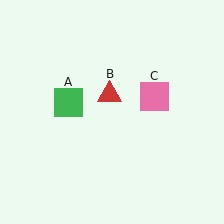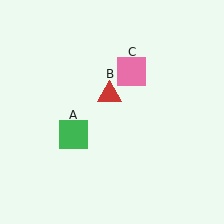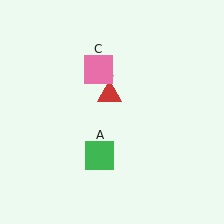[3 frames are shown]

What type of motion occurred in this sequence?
The green square (object A), pink square (object C) rotated counterclockwise around the center of the scene.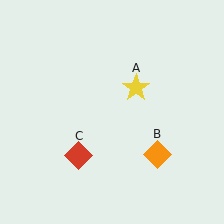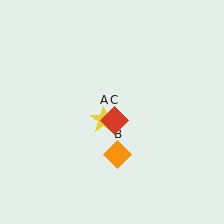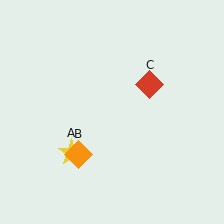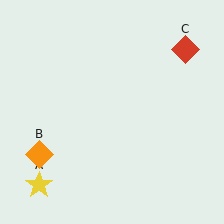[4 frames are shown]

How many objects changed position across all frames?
3 objects changed position: yellow star (object A), orange diamond (object B), red diamond (object C).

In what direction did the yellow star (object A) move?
The yellow star (object A) moved down and to the left.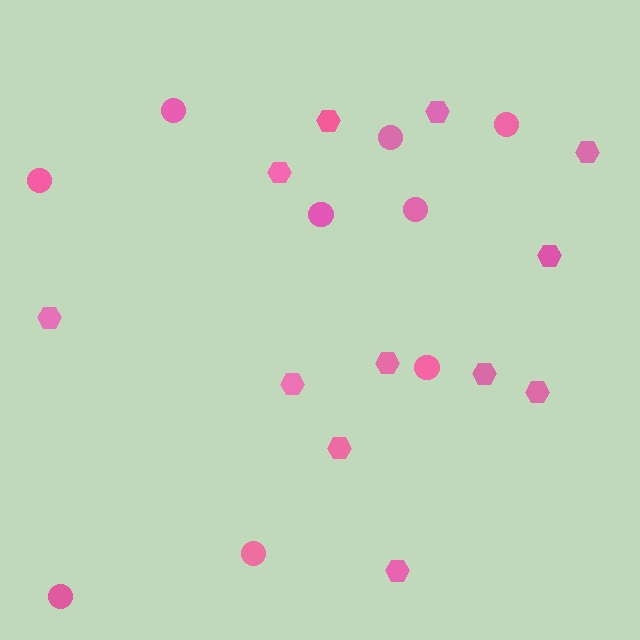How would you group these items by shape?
There are 2 groups: one group of circles (9) and one group of hexagons (12).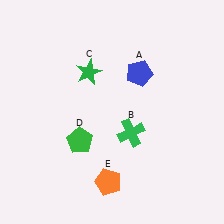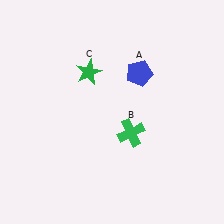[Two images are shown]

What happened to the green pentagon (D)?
The green pentagon (D) was removed in Image 2. It was in the bottom-left area of Image 1.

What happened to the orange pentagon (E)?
The orange pentagon (E) was removed in Image 2. It was in the bottom-left area of Image 1.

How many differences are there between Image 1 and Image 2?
There are 2 differences between the two images.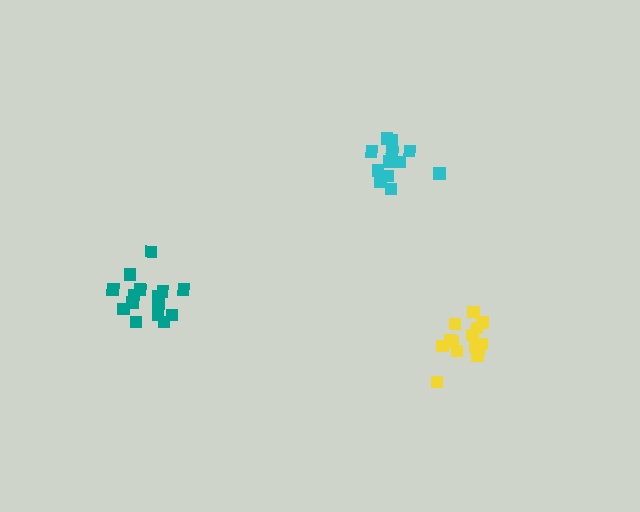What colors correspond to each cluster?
The clusters are colored: cyan, yellow, teal.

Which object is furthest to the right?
The yellow cluster is rightmost.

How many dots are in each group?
Group 1: 14 dots, Group 2: 14 dots, Group 3: 15 dots (43 total).